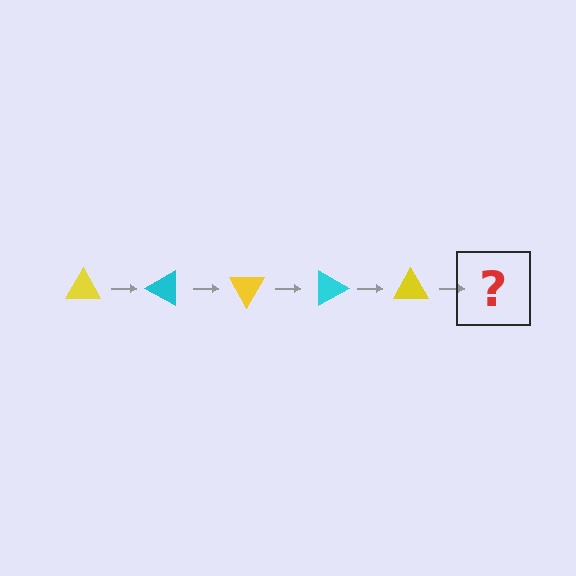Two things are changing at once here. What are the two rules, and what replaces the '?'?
The two rules are that it rotates 30 degrees each step and the color cycles through yellow and cyan. The '?' should be a cyan triangle, rotated 150 degrees from the start.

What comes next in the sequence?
The next element should be a cyan triangle, rotated 150 degrees from the start.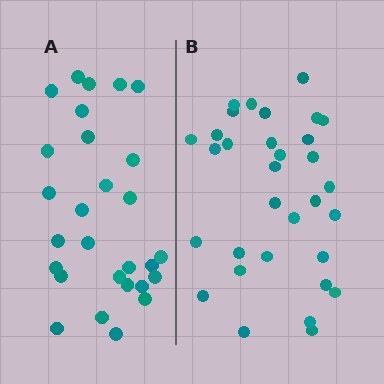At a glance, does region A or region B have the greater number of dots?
Region B (the right region) has more dots.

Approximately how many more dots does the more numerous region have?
Region B has about 4 more dots than region A.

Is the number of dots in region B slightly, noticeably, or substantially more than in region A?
Region B has only slightly more — the two regions are fairly close. The ratio is roughly 1.1 to 1.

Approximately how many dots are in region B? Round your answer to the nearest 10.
About 30 dots. (The exact count is 32, which rounds to 30.)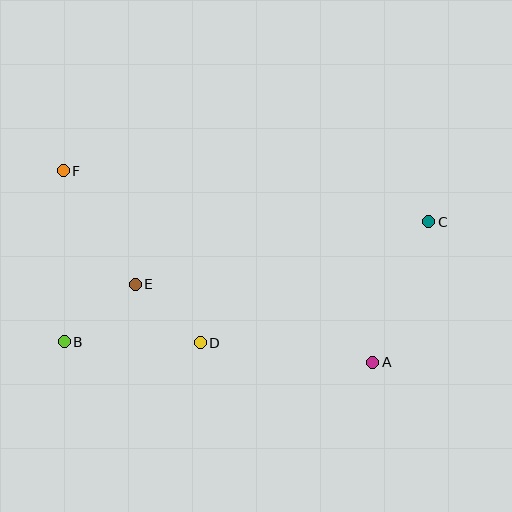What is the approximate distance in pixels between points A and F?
The distance between A and F is approximately 364 pixels.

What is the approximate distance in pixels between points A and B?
The distance between A and B is approximately 309 pixels.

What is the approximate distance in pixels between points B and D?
The distance between B and D is approximately 136 pixels.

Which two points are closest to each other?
Points D and E are closest to each other.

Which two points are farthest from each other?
Points B and C are farthest from each other.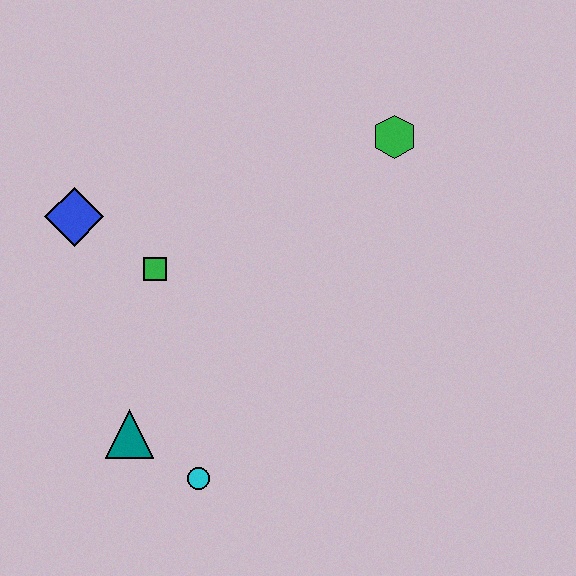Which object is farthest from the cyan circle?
The green hexagon is farthest from the cyan circle.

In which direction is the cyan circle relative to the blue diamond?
The cyan circle is below the blue diamond.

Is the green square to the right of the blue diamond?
Yes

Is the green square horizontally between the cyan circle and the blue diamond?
Yes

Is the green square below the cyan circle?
No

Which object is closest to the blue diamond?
The green square is closest to the blue diamond.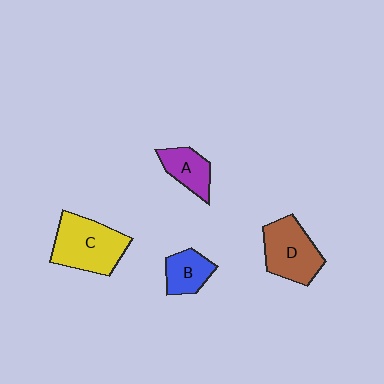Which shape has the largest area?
Shape C (yellow).